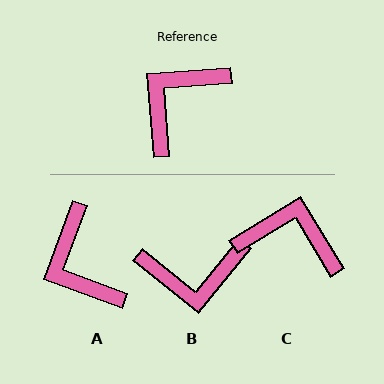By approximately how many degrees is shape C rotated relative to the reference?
Approximately 63 degrees clockwise.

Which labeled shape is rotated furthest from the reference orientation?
B, about 137 degrees away.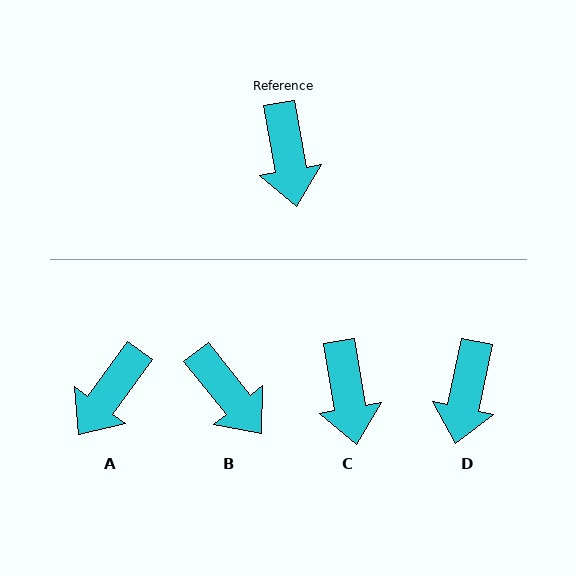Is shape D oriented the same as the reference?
No, it is off by about 22 degrees.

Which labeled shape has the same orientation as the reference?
C.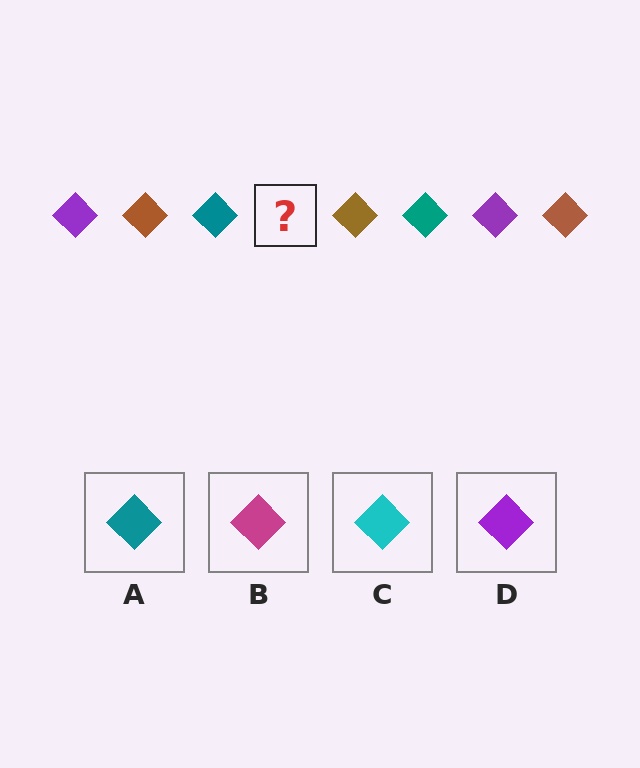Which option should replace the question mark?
Option D.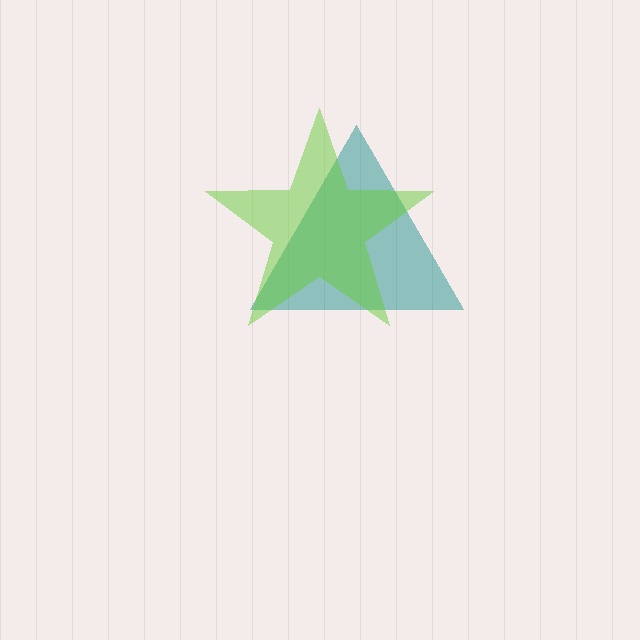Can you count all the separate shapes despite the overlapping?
Yes, there are 2 separate shapes.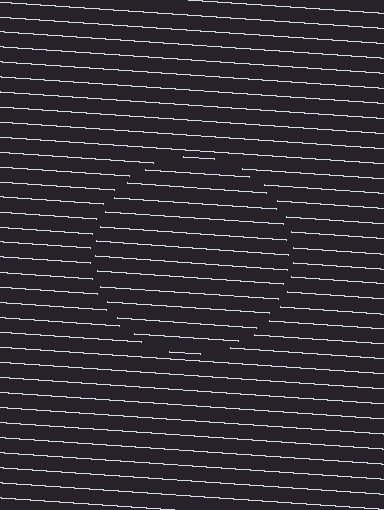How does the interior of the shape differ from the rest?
The interior of the shape contains the same grating, shifted by half a period — the contour is defined by the phase discontinuity where line-ends from the inner and outer gratings abut.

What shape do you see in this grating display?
An illusory circle. The interior of the shape contains the same grating, shifted by half a period — the contour is defined by the phase discontinuity where line-ends from the inner and outer gratings abut.